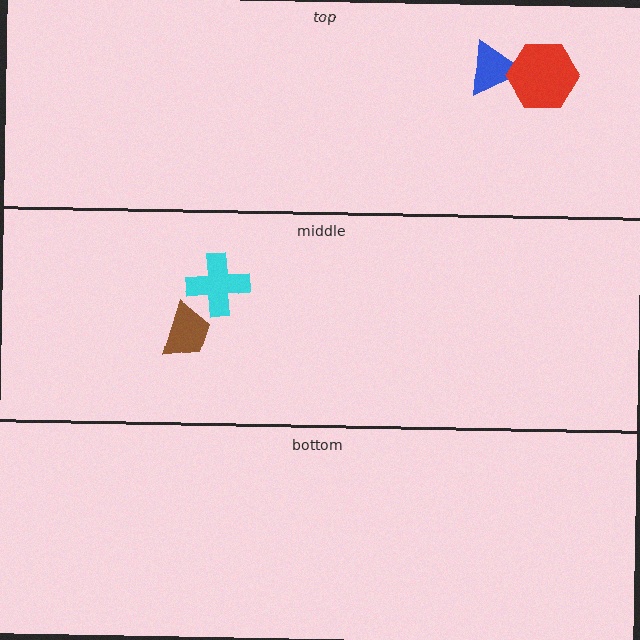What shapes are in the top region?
The blue triangle, the red hexagon.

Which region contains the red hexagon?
The top region.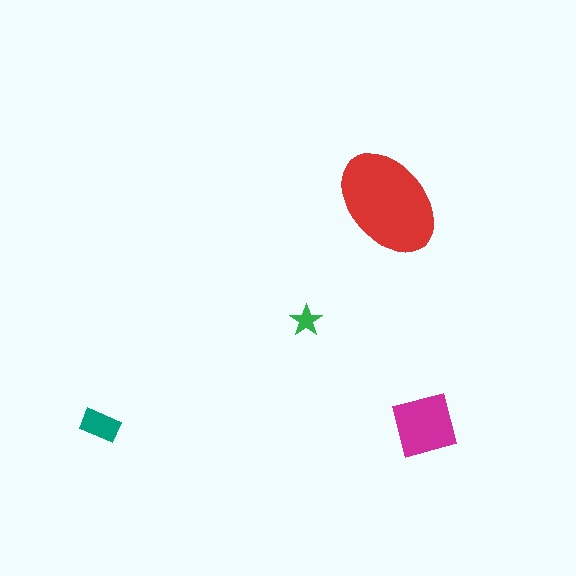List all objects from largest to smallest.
The red ellipse, the magenta square, the teal rectangle, the green star.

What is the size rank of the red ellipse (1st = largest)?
1st.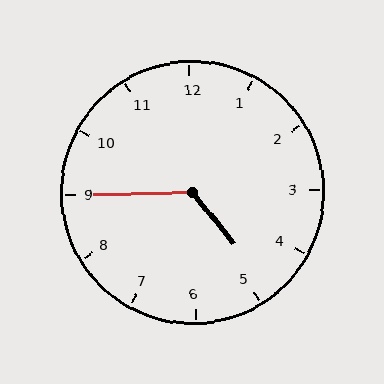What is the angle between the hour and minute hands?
Approximately 128 degrees.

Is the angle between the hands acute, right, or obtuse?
It is obtuse.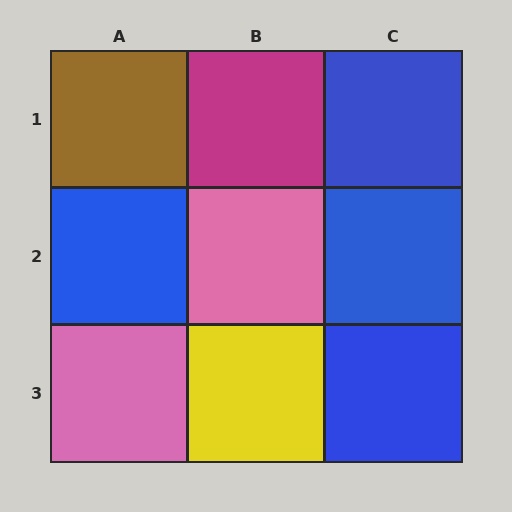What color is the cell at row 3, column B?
Yellow.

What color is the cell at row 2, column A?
Blue.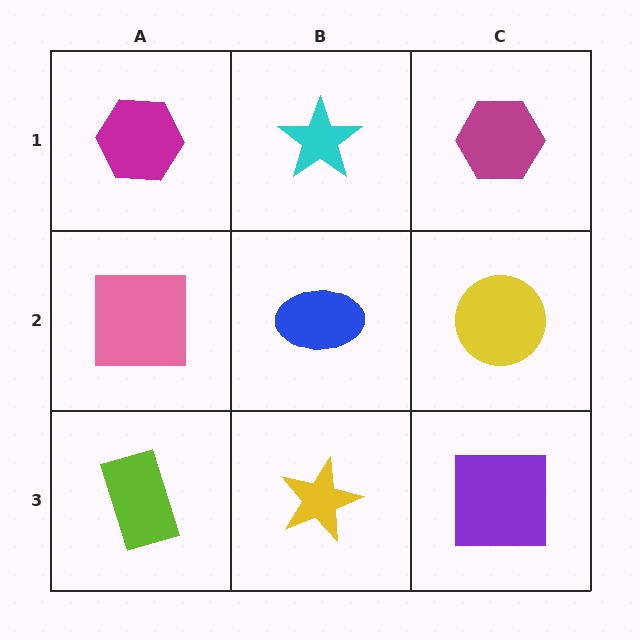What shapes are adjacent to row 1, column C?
A yellow circle (row 2, column C), a cyan star (row 1, column B).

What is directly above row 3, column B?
A blue ellipse.